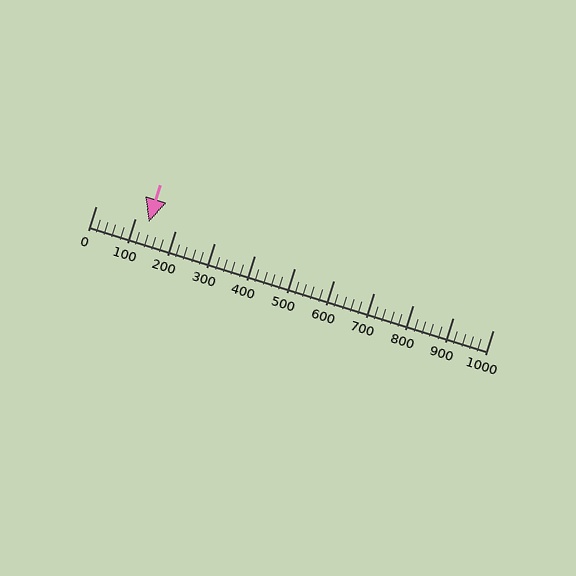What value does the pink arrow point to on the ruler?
The pink arrow points to approximately 133.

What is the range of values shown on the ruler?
The ruler shows values from 0 to 1000.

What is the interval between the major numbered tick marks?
The major tick marks are spaced 100 units apart.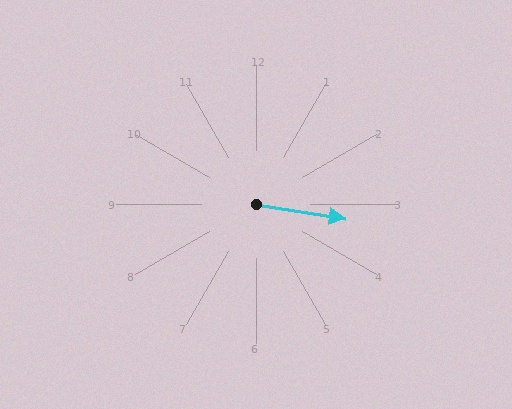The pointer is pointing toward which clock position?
Roughly 3 o'clock.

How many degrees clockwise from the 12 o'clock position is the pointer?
Approximately 99 degrees.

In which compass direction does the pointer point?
East.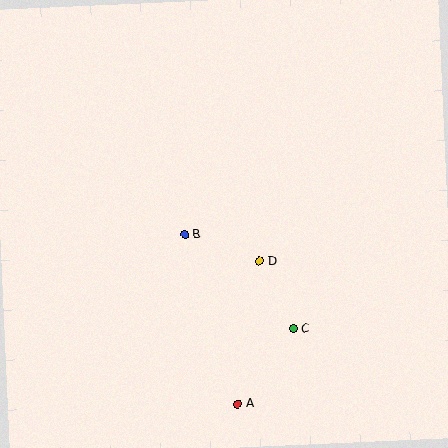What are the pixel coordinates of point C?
Point C is at (293, 329).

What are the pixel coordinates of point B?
Point B is at (185, 235).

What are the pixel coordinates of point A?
Point A is at (238, 404).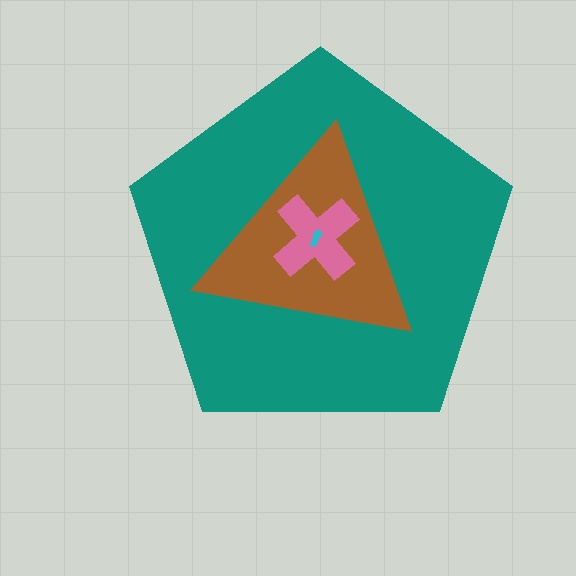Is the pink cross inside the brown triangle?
Yes.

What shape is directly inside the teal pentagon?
The brown triangle.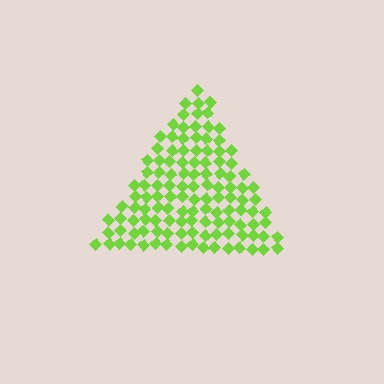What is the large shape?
The large shape is a triangle.